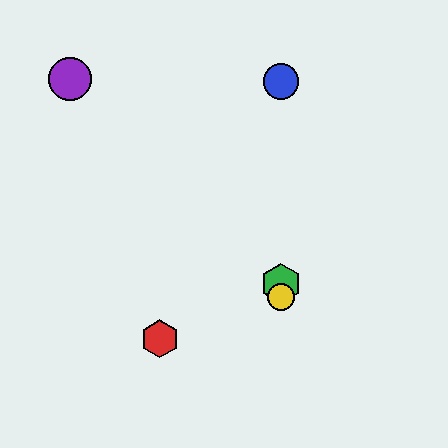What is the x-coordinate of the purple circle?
The purple circle is at x≈70.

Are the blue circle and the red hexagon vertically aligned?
No, the blue circle is at x≈281 and the red hexagon is at x≈160.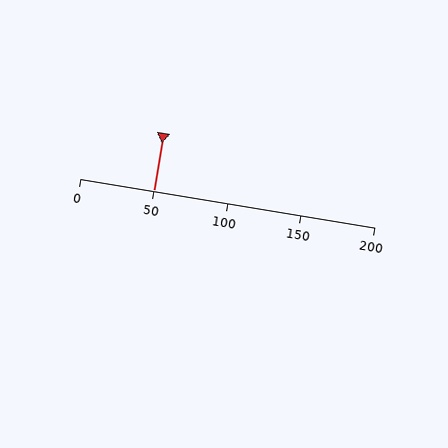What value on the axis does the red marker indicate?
The marker indicates approximately 50.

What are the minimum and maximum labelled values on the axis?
The axis runs from 0 to 200.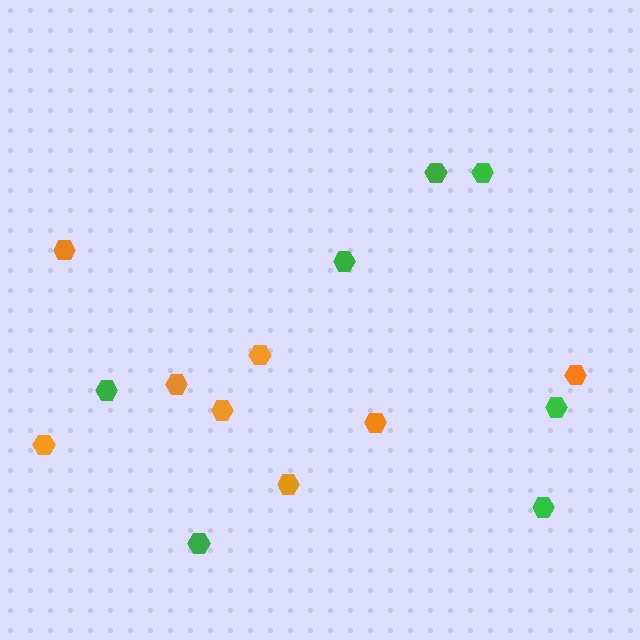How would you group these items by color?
There are 2 groups: one group of green hexagons (7) and one group of orange hexagons (8).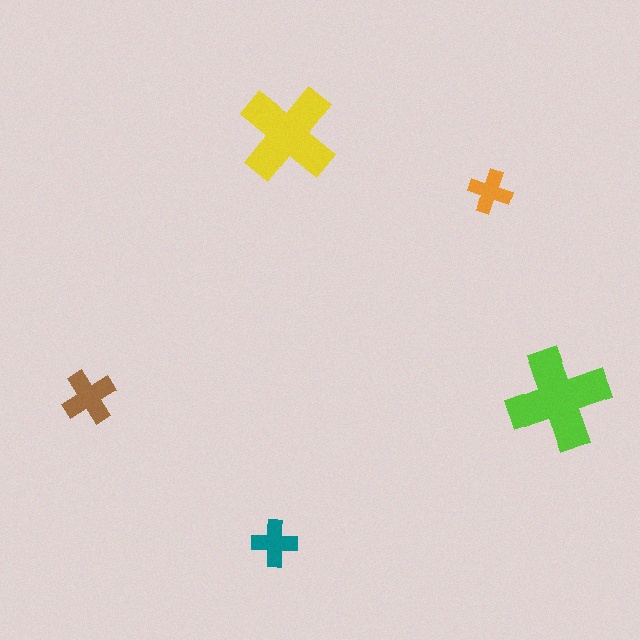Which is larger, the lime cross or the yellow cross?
The lime one.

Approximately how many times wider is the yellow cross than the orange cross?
About 2 times wider.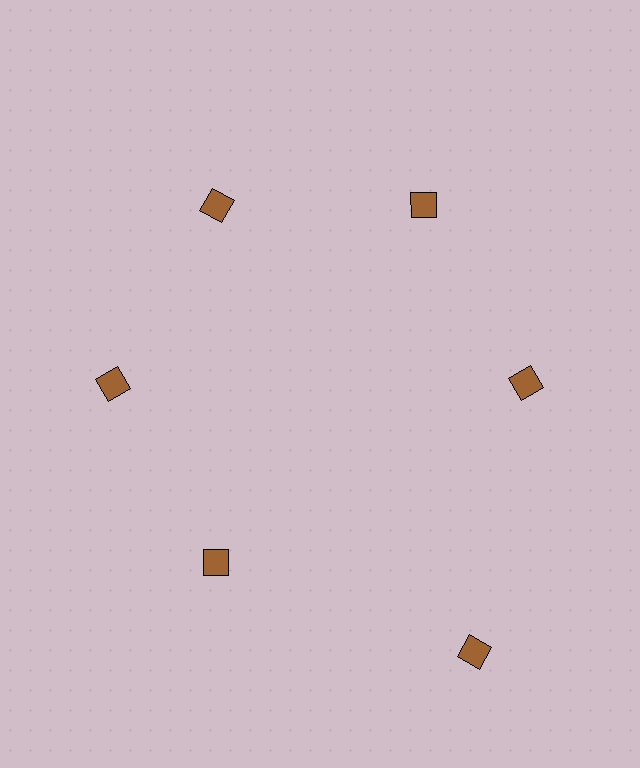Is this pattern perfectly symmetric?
No. The 6 brown diamonds are arranged in a ring, but one element near the 5 o'clock position is pushed outward from the center, breaking the 6-fold rotational symmetry.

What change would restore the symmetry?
The symmetry would be restored by moving it inward, back onto the ring so that all 6 diamonds sit at equal angles and equal distance from the center.